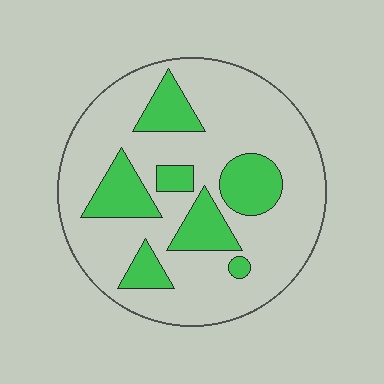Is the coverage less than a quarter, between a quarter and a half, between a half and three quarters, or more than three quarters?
Less than a quarter.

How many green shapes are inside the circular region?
7.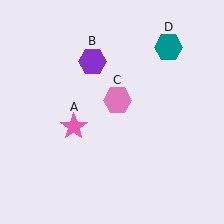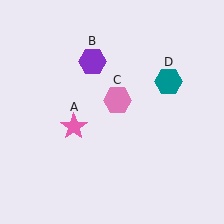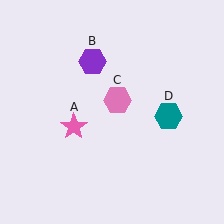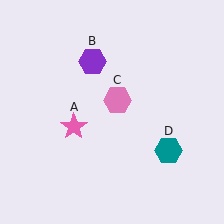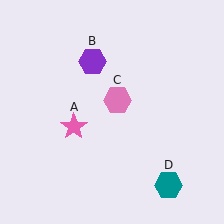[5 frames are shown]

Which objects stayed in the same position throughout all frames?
Pink star (object A) and purple hexagon (object B) and pink hexagon (object C) remained stationary.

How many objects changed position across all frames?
1 object changed position: teal hexagon (object D).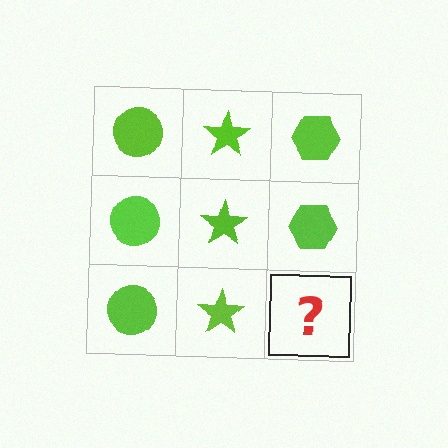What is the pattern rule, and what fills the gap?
The rule is that each column has a consistent shape. The gap should be filled with a lime hexagon.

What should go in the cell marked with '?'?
The missing cell should contain a lime hexagon.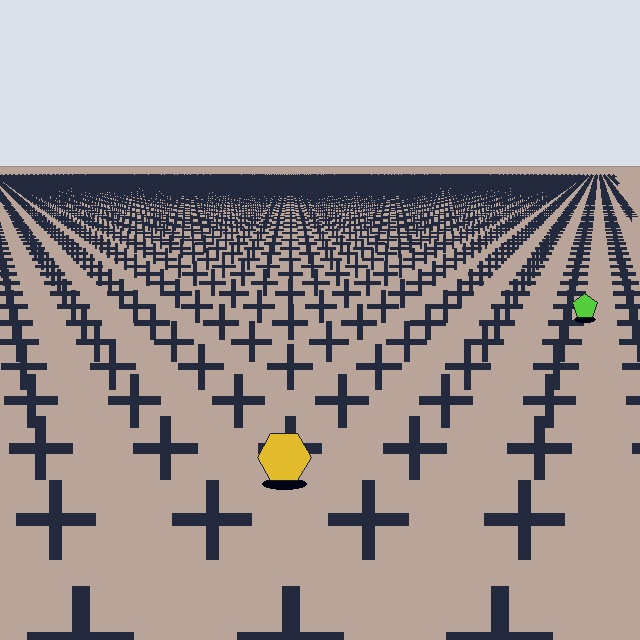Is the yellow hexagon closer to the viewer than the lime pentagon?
Yes. The yellow hexagon is closer — you can tell from the texture gradient: the ground texture is coarser near it.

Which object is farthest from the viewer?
The lime pentagon is farthest from the viewer. It appears smaller and the ground texture around it is denser.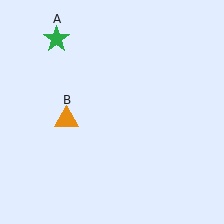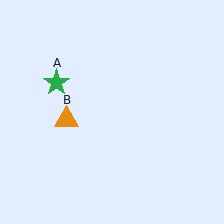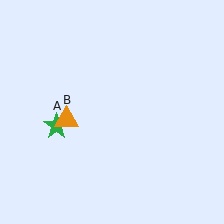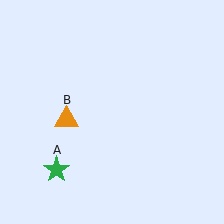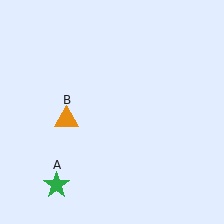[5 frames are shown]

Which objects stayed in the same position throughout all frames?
Orange triangle (object B) remained stationary.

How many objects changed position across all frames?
1 object changed position: green star (object A).